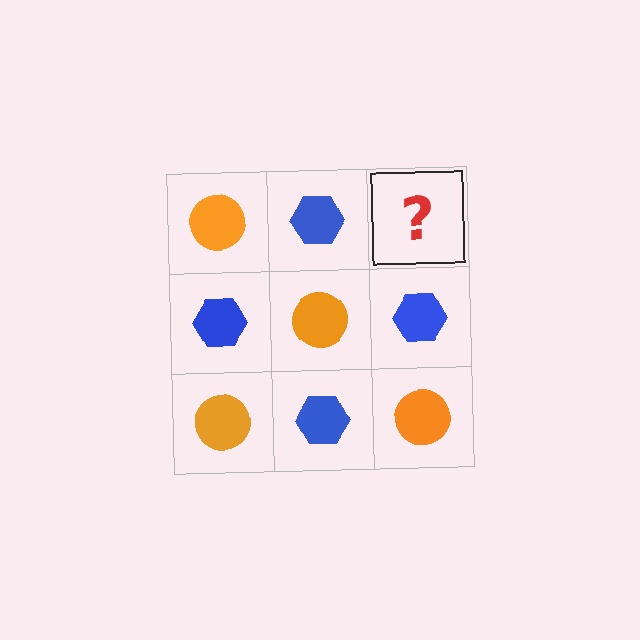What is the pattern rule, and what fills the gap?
The rule is that it alternates orange circle and blue hexagon in a checkerboard pattern. The gap should be filled with an orange circle.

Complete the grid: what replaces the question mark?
The question mark should be replaced with an orange circle.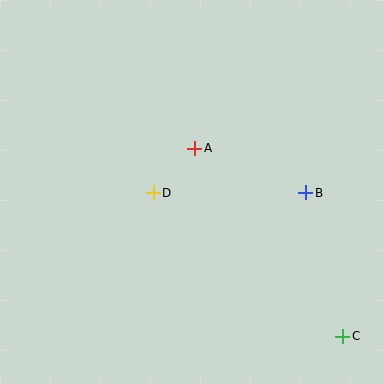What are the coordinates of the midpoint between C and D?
The midpoint between C and D is at (248, 265).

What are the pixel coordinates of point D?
Point D is at (153, 193).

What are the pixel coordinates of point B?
Point B is at (306, 193).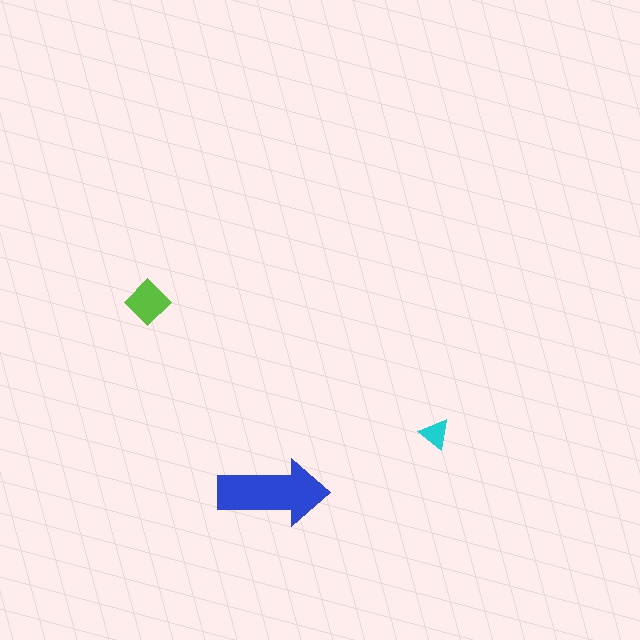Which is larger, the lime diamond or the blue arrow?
The blue arrow.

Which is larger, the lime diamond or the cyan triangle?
The lime diamond.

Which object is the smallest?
The cyan triangle.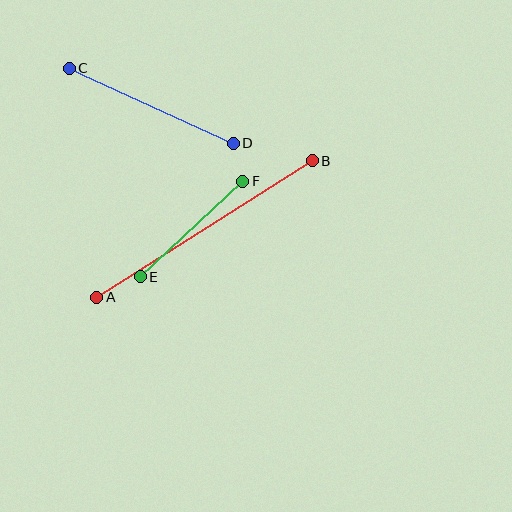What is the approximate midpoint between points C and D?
The midpoint is at approximately (151, 106) pixels.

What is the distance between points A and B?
The distance is approximately 255 pixels.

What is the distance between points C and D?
The distance is approximately 181 pixels.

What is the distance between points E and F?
The distance is approximately 140 pixels.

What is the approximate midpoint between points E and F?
The midpoint is at approximately (192, 229) pixels.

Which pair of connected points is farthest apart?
Points A and B are farthest apart.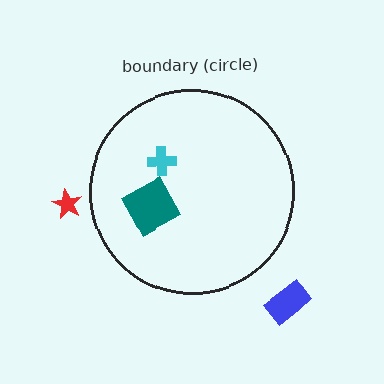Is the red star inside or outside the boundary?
Outside.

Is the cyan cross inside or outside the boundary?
Inside.